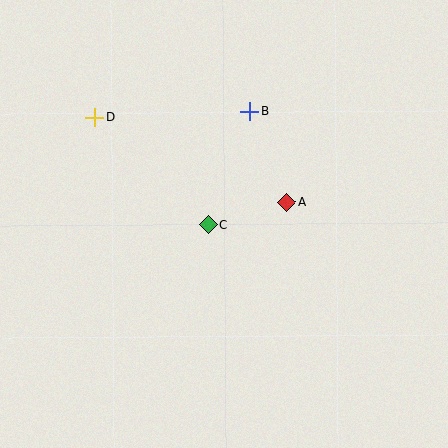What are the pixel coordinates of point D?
Point D is at (95, 117).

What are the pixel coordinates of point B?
Point B is at (250, 111).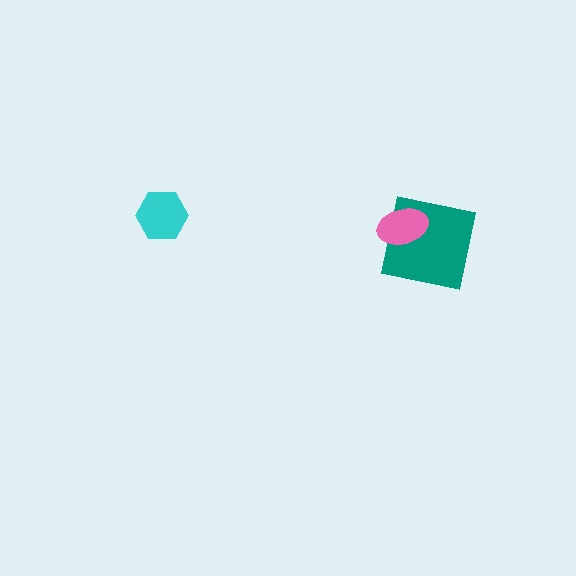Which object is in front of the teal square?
The pink ellipse is in front of the teal square.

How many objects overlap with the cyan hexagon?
0 objects overlap with the cyan hexagon.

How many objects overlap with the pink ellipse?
1 object overlaps with the pink ellipse.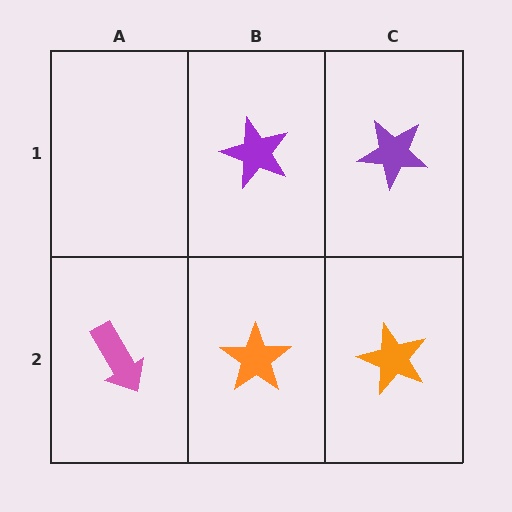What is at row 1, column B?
A purple star.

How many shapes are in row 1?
2 shapes.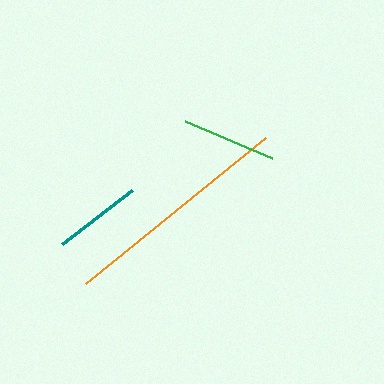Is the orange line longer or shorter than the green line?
The orange line is longer than the green line.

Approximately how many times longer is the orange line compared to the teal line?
The orange line is approximately 2.6 times the length of the teal line.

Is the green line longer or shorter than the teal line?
The green line is longer than the teal line.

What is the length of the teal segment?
The teal segment is approximately 88 pixels long.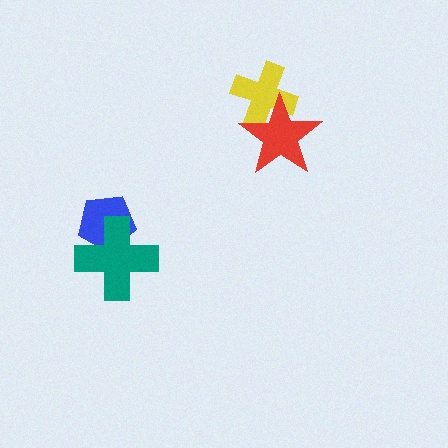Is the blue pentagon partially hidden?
Yes, it is partially covered by another shape.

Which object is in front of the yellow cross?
The red star is in front of the yellow cross.